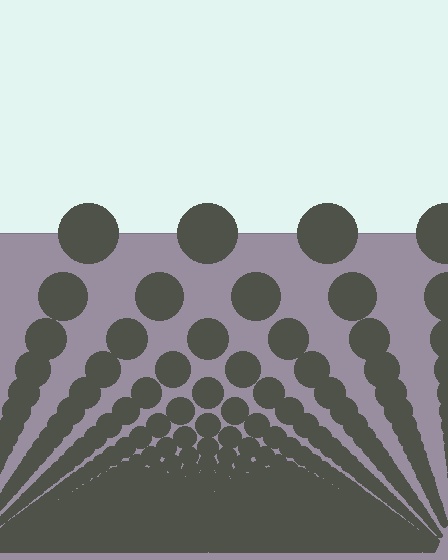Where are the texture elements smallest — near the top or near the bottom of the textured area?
Near the bottom.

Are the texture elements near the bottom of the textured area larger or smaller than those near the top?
Smaller. The gradient is inverted — elements near the bottom are smaller and denser.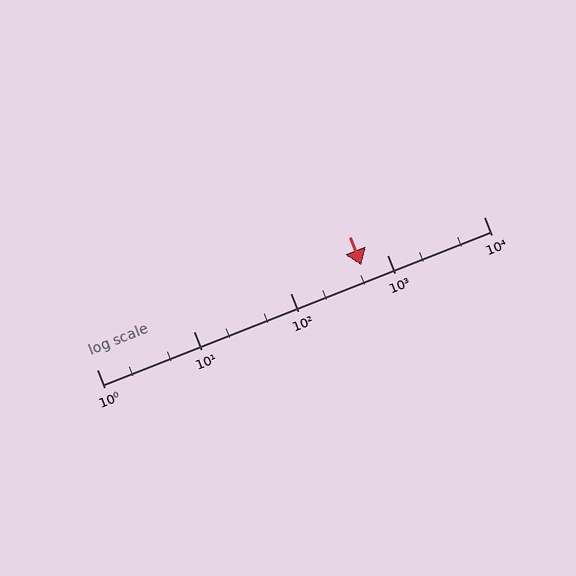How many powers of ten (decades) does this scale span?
The scale spans 4 decades, from 1 to 10000.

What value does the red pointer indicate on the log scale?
The pointer indicates approximately 550.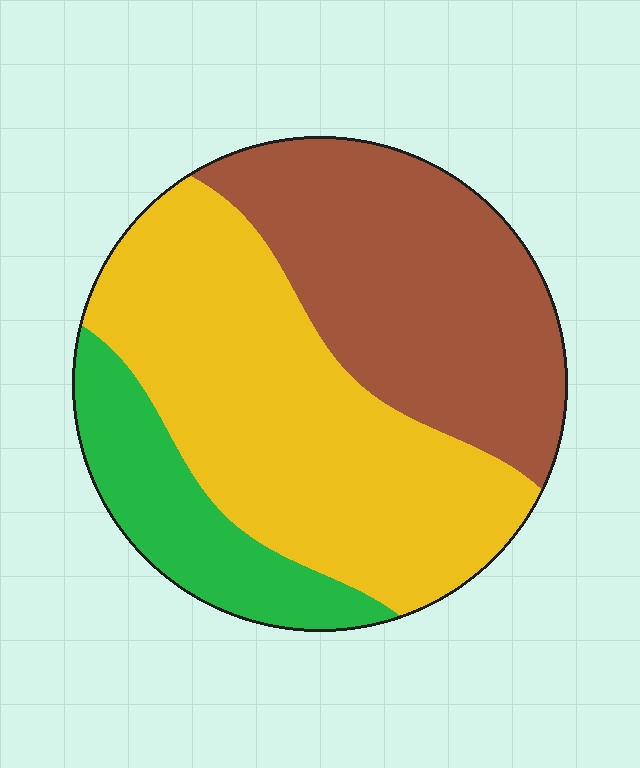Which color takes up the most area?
Yellow, at roughly 45%.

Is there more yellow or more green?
Yellow.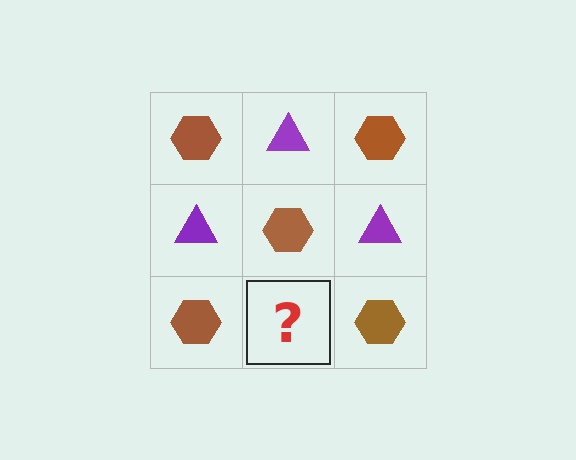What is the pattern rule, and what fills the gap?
The rule is that it alternates brown hexagon and purple triangle in a checkerboard pattern. The gap should be filled with a purple triangle.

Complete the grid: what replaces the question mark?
The question mark should be replaced with a purple triangle.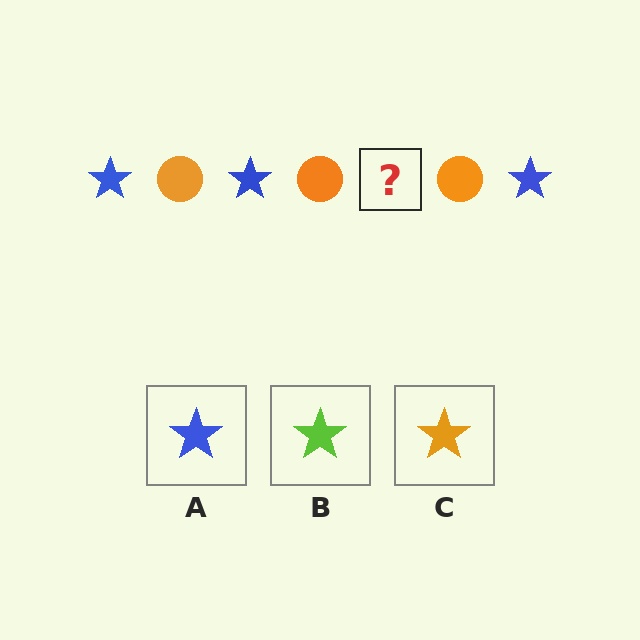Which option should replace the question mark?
Option A.